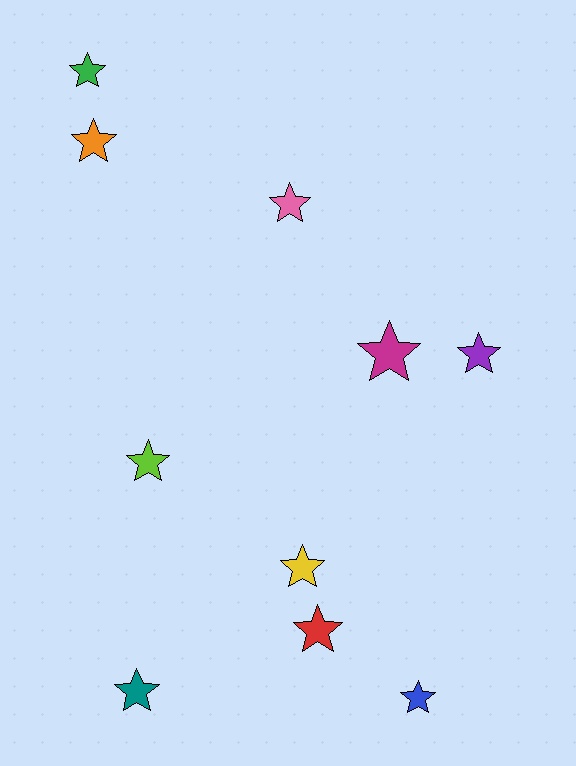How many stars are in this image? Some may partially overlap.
There are 10 stars.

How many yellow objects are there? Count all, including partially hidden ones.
There is 1 yellow object.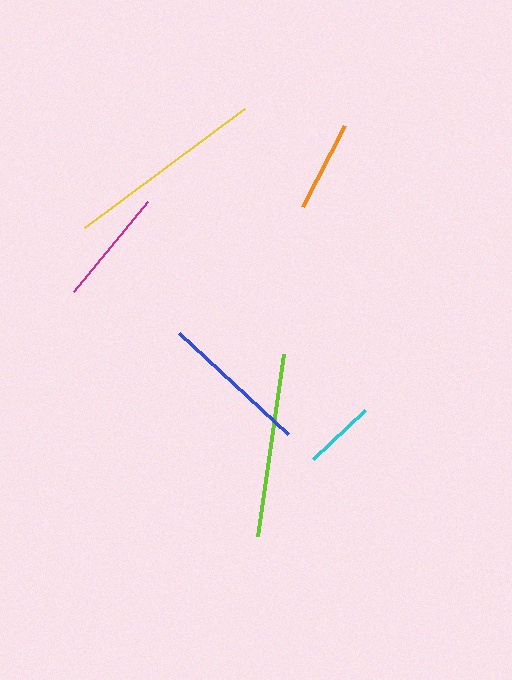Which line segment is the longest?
The yellow line is the longest at approximately 199 pixels.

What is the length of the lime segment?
The lime segment is approximately 184 pixels long.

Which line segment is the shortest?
The cyan line is the shortest at approximately 72 pixels.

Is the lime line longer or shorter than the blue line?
The lime line is longer than the blue line.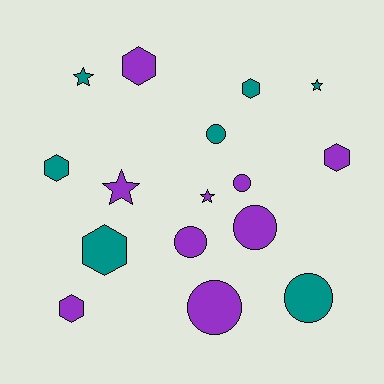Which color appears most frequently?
Purple, with 9 objects.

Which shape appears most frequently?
Circle, with 6 objects.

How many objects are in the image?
There are 16 objects.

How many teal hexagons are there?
There are 3 teal hexagons.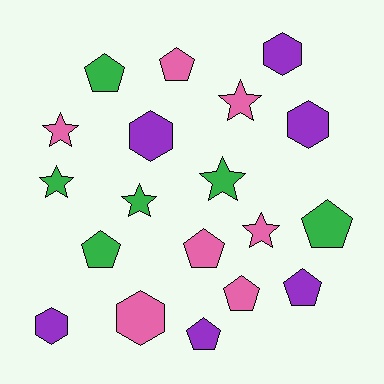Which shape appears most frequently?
Pentagon, with 8 objects.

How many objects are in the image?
There are 19 objects.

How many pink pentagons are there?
There are 3 pink pentagons.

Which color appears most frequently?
Pink, with 7 objects.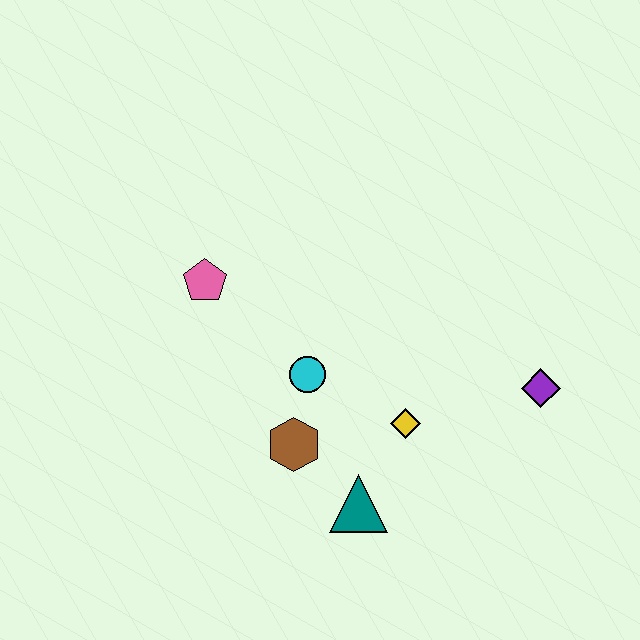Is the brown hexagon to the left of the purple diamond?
Yes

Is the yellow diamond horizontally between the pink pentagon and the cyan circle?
No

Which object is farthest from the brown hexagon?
The purple diamond is farthest from the brown hexagon.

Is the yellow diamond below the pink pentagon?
Yes